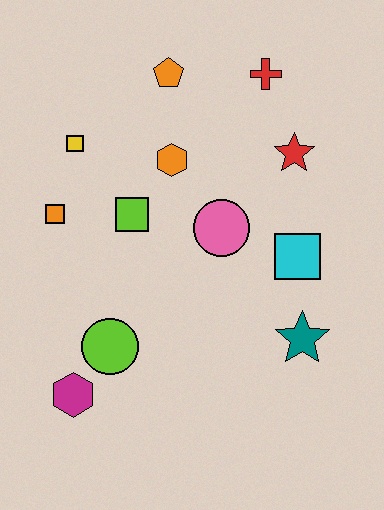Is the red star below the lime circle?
No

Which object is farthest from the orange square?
The teal star is farthest from the orange square.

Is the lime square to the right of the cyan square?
No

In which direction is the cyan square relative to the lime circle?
The cyan square is to the right of the lime circle.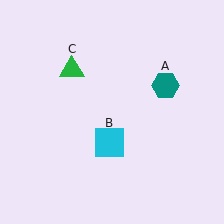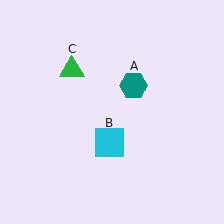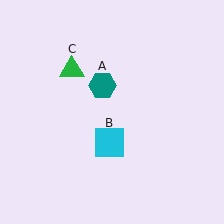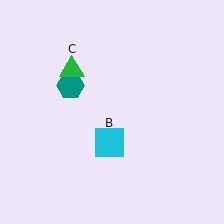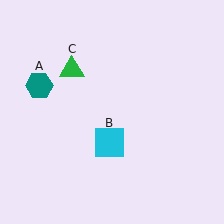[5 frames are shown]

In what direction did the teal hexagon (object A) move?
The teal hexagon (object A) moved left.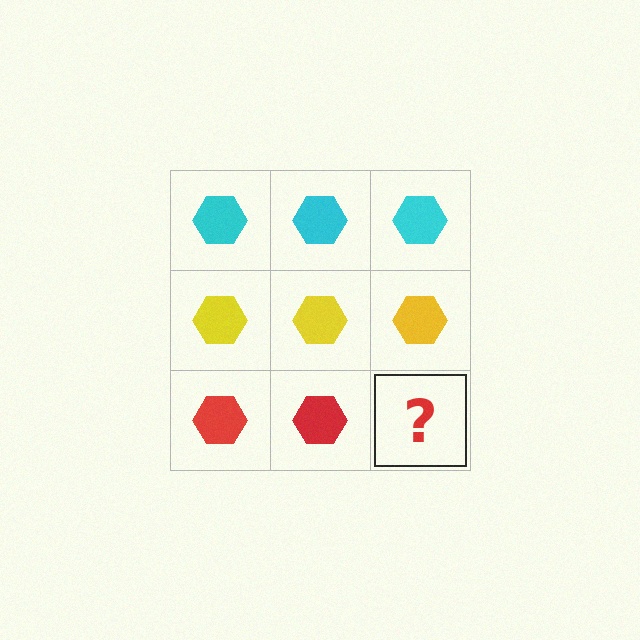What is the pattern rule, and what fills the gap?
The rule is that each row has a consistent color. The gap should be filled with a red hexagon.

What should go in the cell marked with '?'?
The missing cell should contain a red hexagon.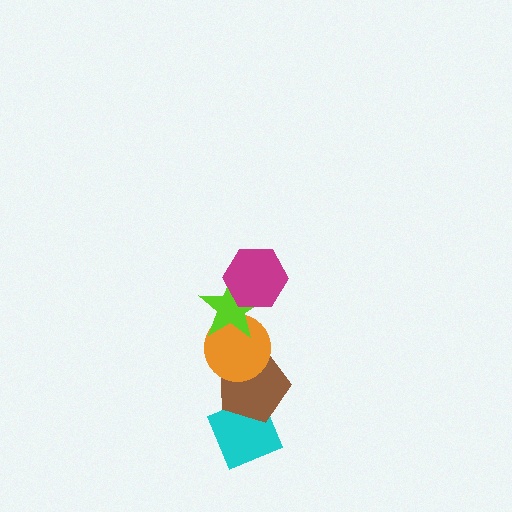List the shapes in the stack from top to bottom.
From top to bottom: the magenta hexagon, the lime star, the orange circle, the brown pentagon, the cyan diamond.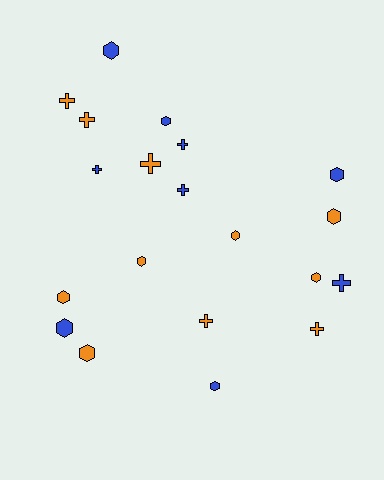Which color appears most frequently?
Orange, with 11 objects.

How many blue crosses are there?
There are 4 blue crosses.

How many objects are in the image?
There are 20 objects.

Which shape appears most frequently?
Hexagon, with 11 objects.